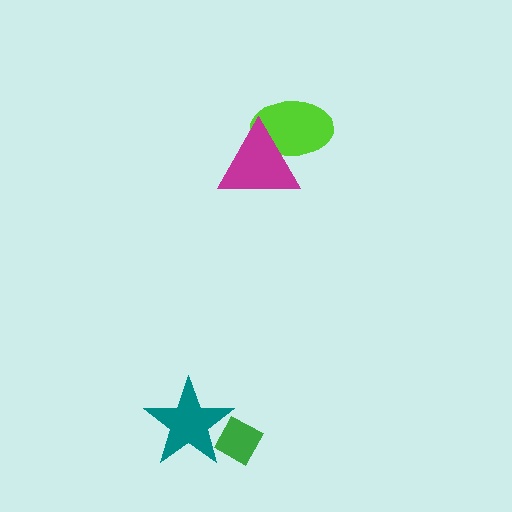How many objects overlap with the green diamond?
1 object overlaps with the green diamond.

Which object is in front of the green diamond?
The teal star is in front of the green diamond.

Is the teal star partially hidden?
No, no other shape covers it.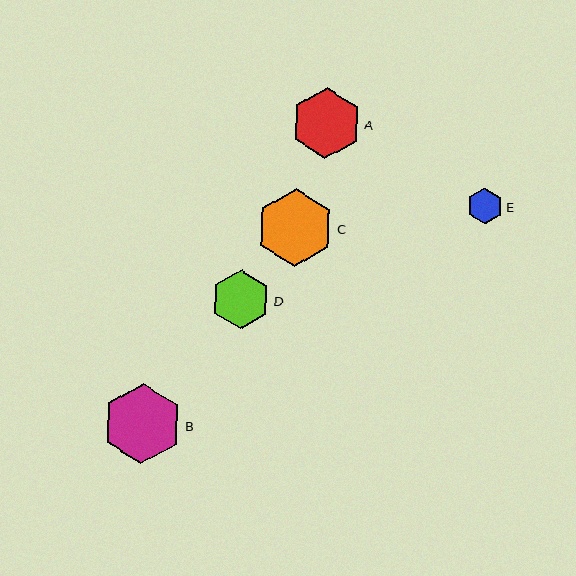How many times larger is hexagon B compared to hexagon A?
Hexagon B is approximately 1.1 times the size of hexagon A.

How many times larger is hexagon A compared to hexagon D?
Hexagon A is approximately 1.2 times the size of hexagon D.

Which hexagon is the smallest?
Hexagon E is the smallest with a size of approximately 36 pixels.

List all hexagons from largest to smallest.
From largest to smallest: B, C, A, D, E.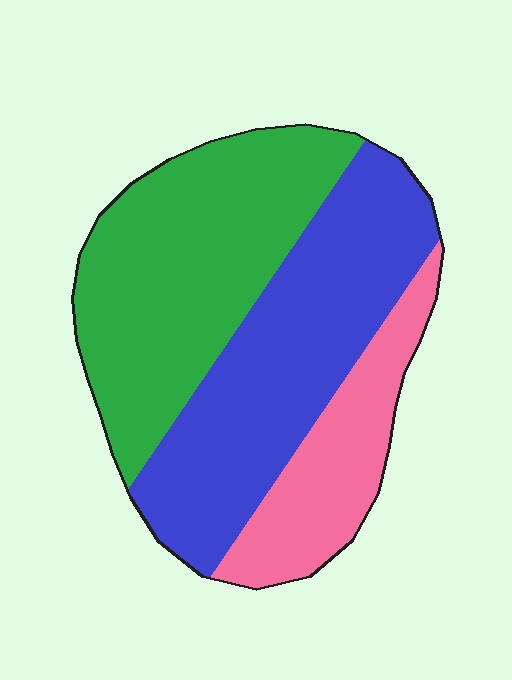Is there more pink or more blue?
Blue.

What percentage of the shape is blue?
Blue covers about 40% of the shape.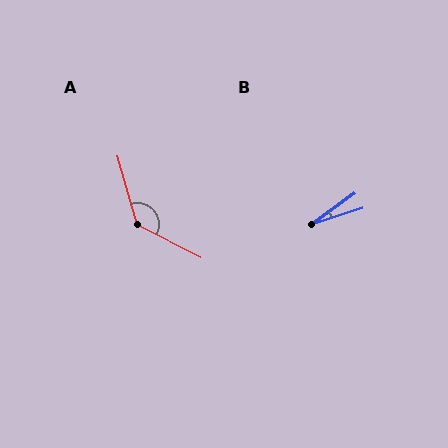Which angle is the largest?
A, at approximately 133 degrees.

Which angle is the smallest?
B, at approximately 18 degrees.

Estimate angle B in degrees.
Approximately 18 degrees.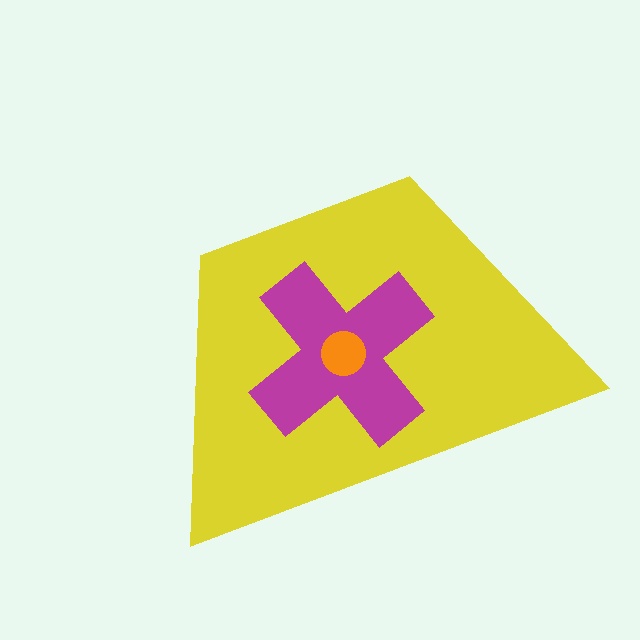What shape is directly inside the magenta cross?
The orange circle.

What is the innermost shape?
The orange circle.